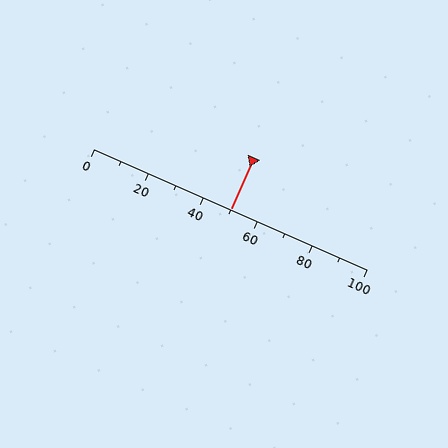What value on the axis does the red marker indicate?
The marker indicates approximately 50.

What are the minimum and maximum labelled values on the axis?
The axis runs from 0 to 100.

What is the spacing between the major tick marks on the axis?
The major ticks are spaced 20 apart.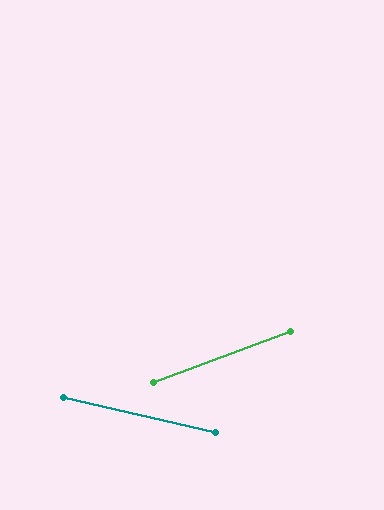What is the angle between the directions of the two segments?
Approximately 33 degrees.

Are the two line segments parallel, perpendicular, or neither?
Neither parallel nor perpendicular — they differ by about 33°.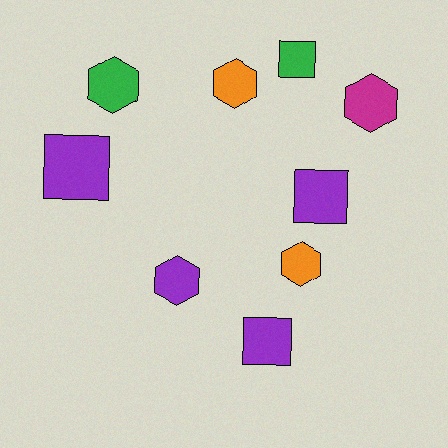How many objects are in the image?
There are 9 objects.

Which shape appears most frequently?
Hexagon, with 5 objects.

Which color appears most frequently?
Purple, with 4 objects.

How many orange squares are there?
There are no orange squares.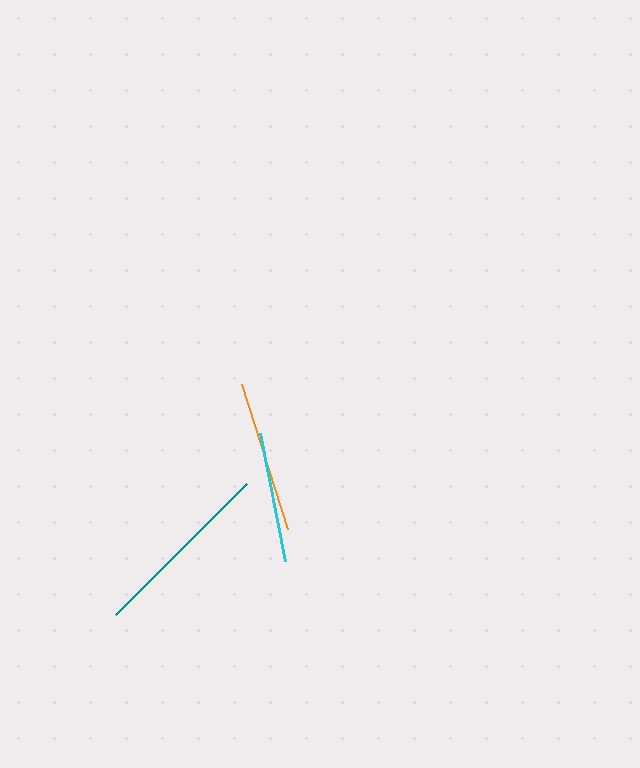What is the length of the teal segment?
The teal segment is approximately 185 pixels long.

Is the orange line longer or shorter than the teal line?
The teal line is longer than the orange line.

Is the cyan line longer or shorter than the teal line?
The teal line is longer than the cyan line.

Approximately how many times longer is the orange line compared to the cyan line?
The orange line is approximately 1.2 times the length of the cyan line.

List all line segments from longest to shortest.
From longest to shortest: teal, orange, cyan.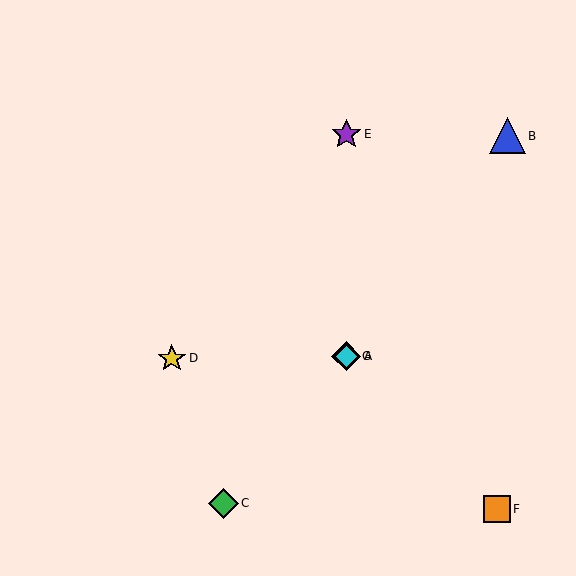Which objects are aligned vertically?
Objects A, E, G are aligned vertically.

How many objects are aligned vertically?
3 objects (A, E, G) are aligned vertically.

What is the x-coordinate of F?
Object F is at x≈497.